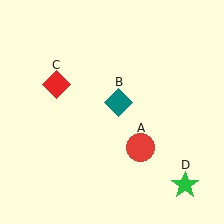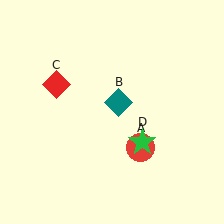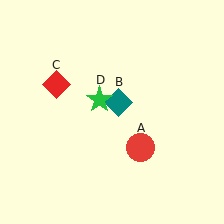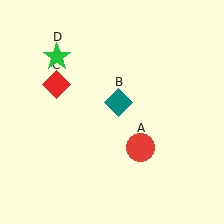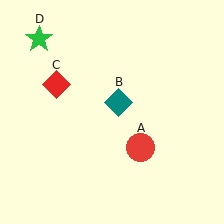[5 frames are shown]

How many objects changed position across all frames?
1 object changed position: green star (object D).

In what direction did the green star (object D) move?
The green star (object D) moved up and to the left.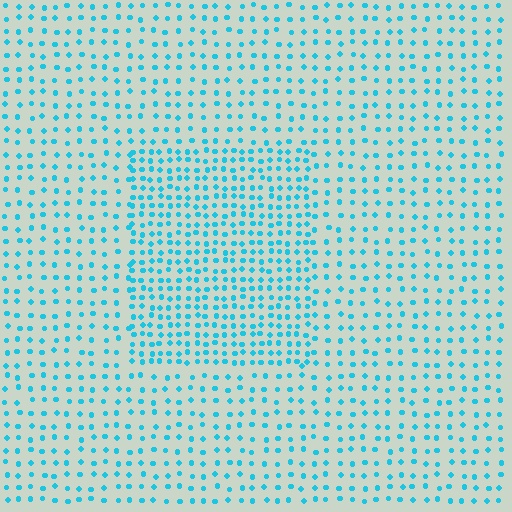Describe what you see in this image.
The image contains small cyan elements arranged at two different densities. A rectangle-shaped region is visible where the elements are more densely packed than the surrounding area.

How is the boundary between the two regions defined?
The boundary is defined by a change in element density (approximately 1.8x ratio). All elements are the same color, size, and shape.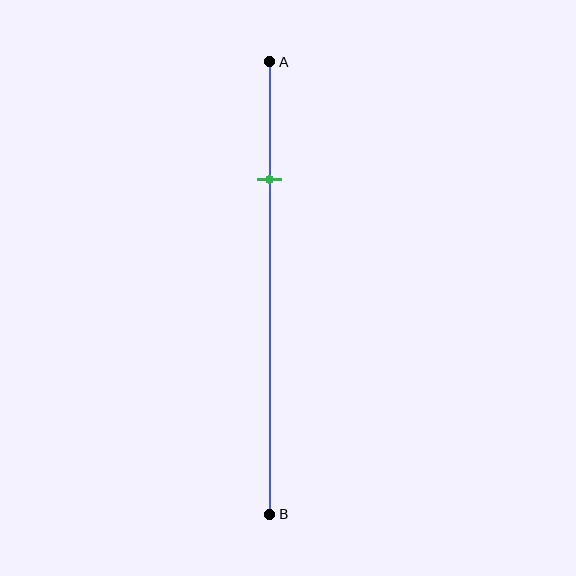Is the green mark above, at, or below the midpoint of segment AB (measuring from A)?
The green mark is above the midpoint of segment AB.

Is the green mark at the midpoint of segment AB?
No, the mark is at about 25% from A, not at the 50% midpoint.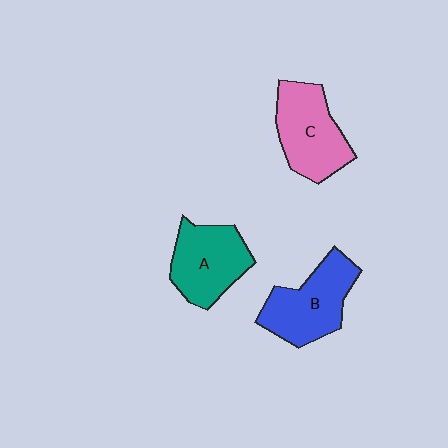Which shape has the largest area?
Shape B (blue).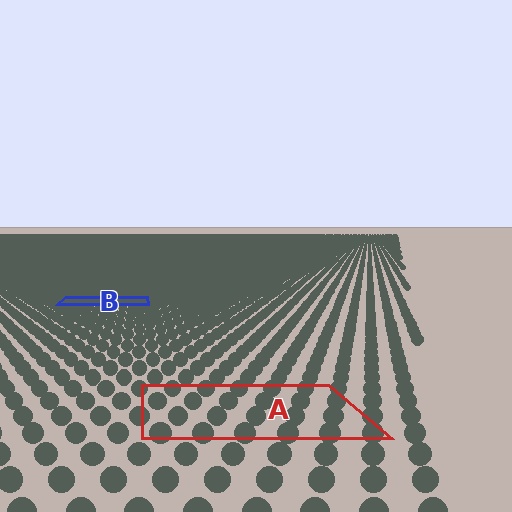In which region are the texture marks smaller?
The texture marks are smaller in region B, because it is farther away.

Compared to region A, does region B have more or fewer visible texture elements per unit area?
Region B has more texture elements per unit area — they are packed more densely because it is farther away.